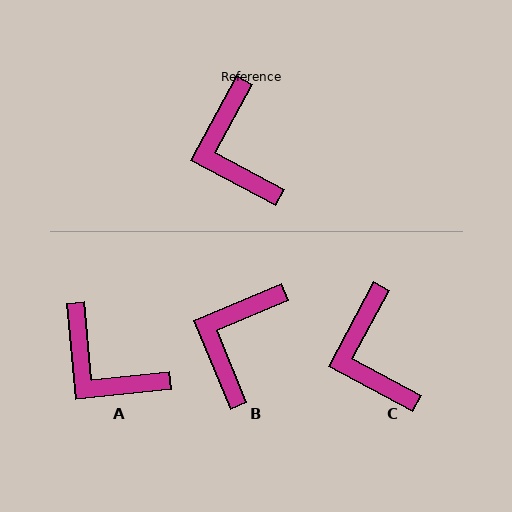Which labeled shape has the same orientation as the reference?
C.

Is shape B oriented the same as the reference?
No, it is off by about 39 degrees.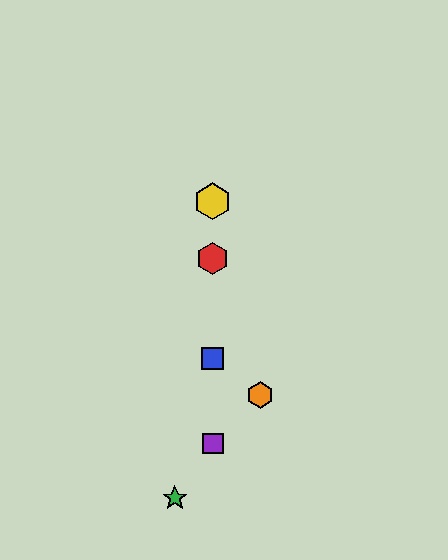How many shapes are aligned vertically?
4 shapes (the red hexagon, the blue square, the yellow hexagon, the purple square) are aligned vertically.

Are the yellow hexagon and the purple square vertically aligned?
Yes, both are at x≈213.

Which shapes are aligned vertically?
The red hexagon, the blue square, the yellow hexagon, the purple square are aligned vertically.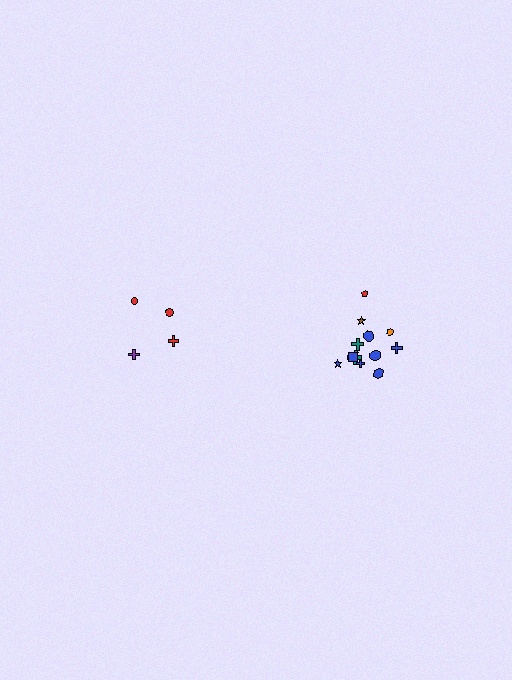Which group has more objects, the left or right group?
The right group.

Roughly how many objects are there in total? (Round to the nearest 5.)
Roughly 15 objects in total.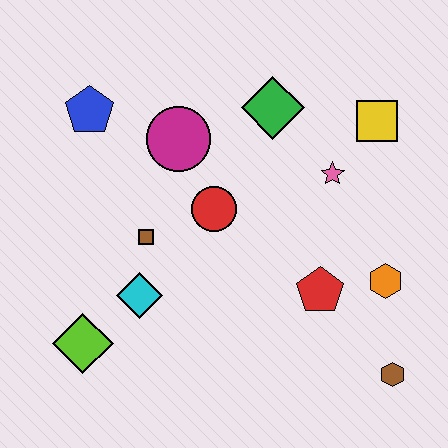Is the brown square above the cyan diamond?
Yes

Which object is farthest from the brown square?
The brown hexagon is farthest from the brown square.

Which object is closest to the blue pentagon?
The magenta circle is closest to the blue pentagon.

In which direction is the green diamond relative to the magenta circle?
The green diamond is to the right of the magenta circle.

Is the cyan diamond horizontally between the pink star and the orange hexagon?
No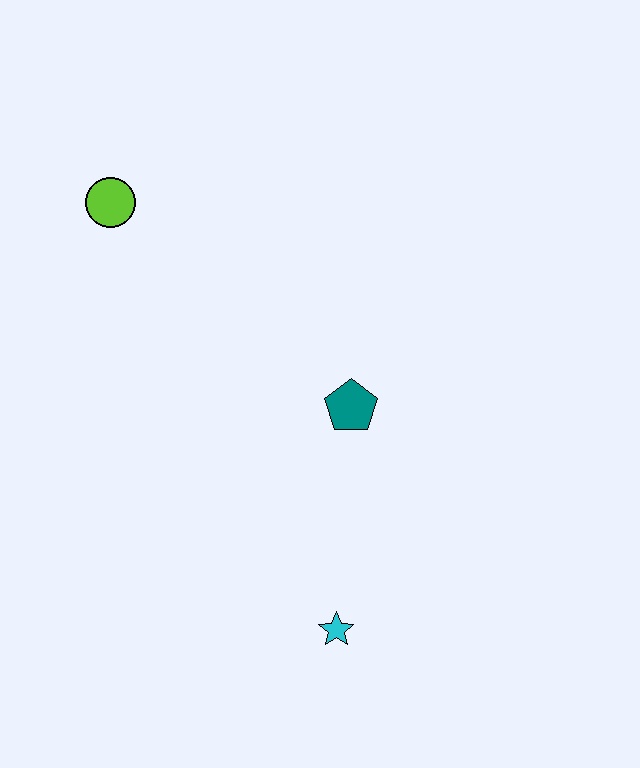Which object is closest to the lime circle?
The teal pentagon is closest to the lime circle.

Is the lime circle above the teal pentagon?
Yes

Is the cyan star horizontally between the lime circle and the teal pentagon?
Yes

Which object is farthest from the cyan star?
The lime circle is farthest from the cyan star.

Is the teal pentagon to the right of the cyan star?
Yes